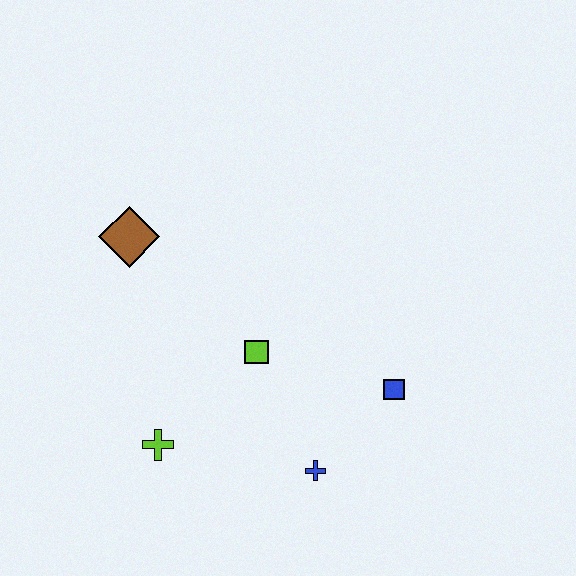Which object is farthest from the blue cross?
The brown diamond is farthest from the blue cross.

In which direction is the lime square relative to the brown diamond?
The lime square is to the right of the brown diamond.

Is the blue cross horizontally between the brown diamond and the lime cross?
No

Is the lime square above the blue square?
Yes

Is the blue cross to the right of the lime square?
Yes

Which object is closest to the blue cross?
The blue square is closest to the blue cross.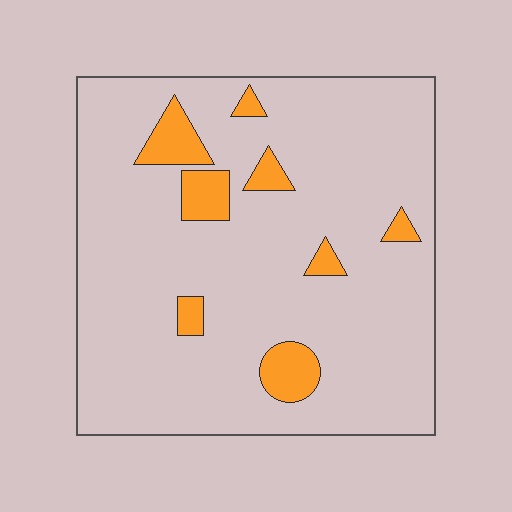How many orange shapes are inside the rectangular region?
8.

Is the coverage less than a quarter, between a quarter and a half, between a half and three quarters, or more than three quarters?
Less than a quarter.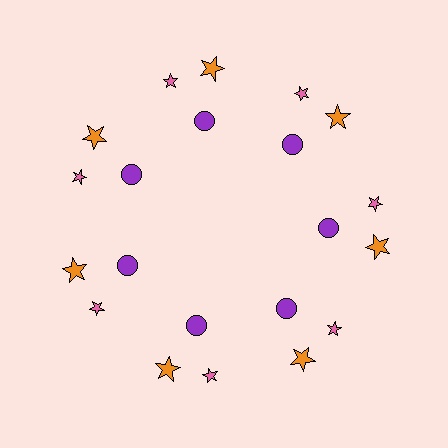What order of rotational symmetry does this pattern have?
This pattern has 7-fold rotational symmetry.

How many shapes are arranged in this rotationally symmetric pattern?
There are 21 shapes, arranged in 7 groups of 3.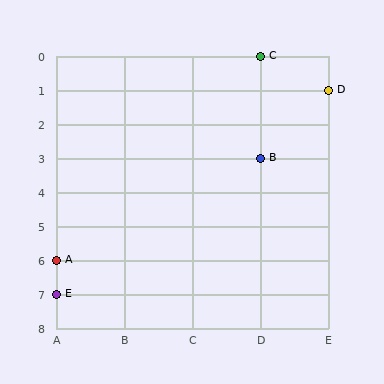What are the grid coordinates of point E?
Point E is at grid coordinates (A, 7).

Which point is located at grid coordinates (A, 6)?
Point A is at (A, 6).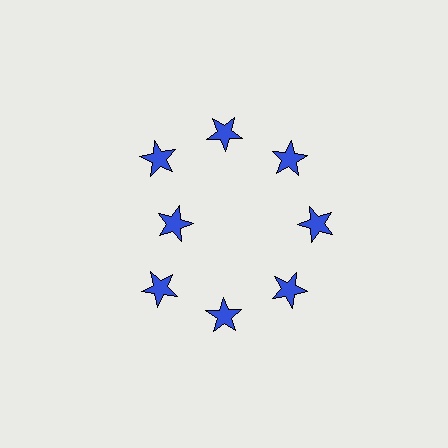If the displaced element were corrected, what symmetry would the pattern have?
It would have 8-fold rotational symmetry — the pattern would map onto itself every 45 degrees.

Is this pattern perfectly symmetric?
No. The 8 blue stars are arranged in a ring, but one element near the 9 o'clock position is pulled inward toward the center, breaking the 8-fold rotational symmetry.